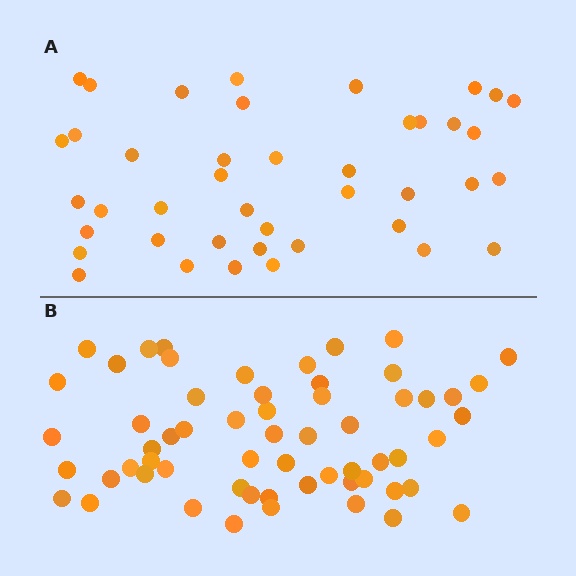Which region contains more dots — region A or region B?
Region B (the bottom region) has more dots.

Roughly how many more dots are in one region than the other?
Region B has approximately 20 more dots than region A.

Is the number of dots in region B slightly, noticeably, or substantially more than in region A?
Region B has noticeably more, but not dramatically so. The ratio is roughly 1.4 to 1.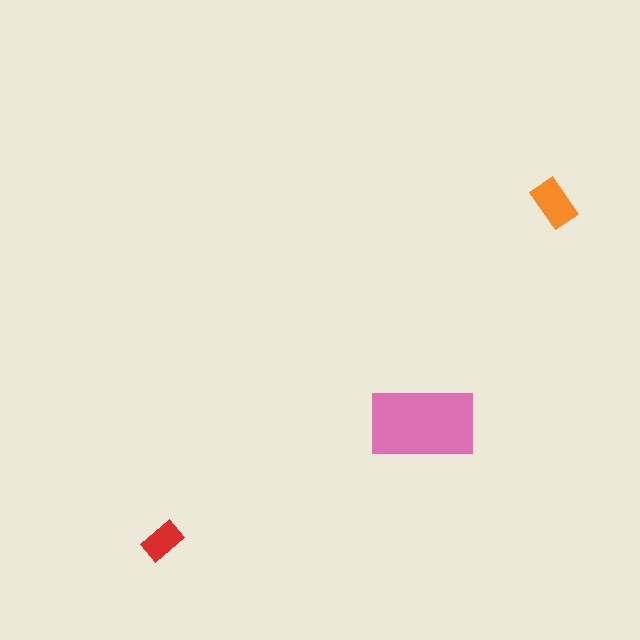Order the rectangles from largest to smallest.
the pink one, the orange one, the red one.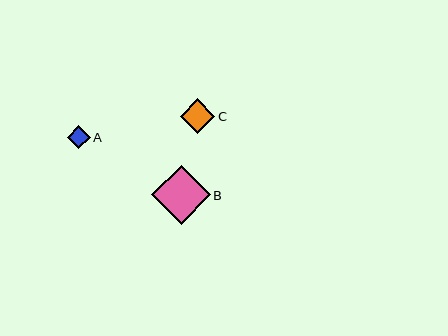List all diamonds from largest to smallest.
From largest to smallest: B, C, A.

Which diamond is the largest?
Diamond B is the largest with a size of approximately 58 pixels.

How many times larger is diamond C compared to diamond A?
Diamond C is approximately 1.5 times the size of diamond A.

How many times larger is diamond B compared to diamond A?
Diamond B is approximately 2.6 times the size of diamond A.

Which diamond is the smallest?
Diamond A is the smallest with a size of approximately 23 pixels.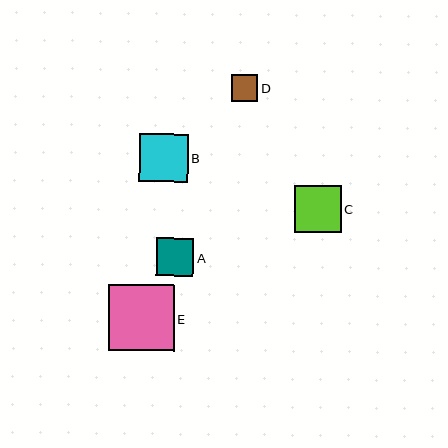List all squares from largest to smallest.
From largest to smallest: E, B, C, A, D.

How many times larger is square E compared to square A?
Square E is approximately 1.8 times the size of square A.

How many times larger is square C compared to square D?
Square C is approximately 1.7 times the size of square D.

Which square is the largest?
Square E is the largest with a size of approximately 66 pixels.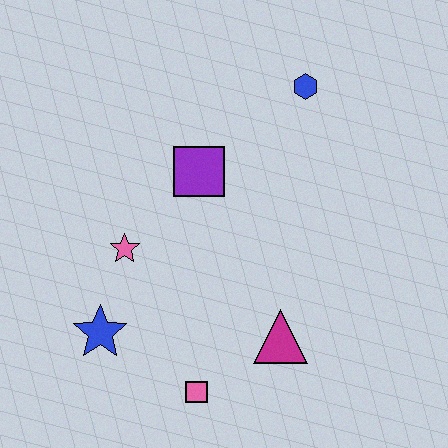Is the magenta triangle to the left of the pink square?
No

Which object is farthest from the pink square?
The blue hexagon is farthest from the pink square.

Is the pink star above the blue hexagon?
No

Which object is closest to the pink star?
The blue star is closest to the pink star.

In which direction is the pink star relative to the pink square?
The pink star is above the pink square.